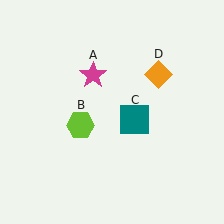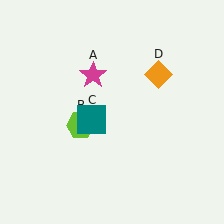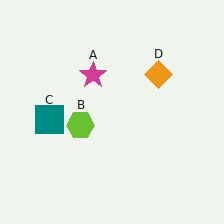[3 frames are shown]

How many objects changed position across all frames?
1 object changed position: teal square (object C).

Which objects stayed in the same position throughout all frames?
Magenta star (object A) and lime hexagon (object B) and orange diamond (object D) remained stationary.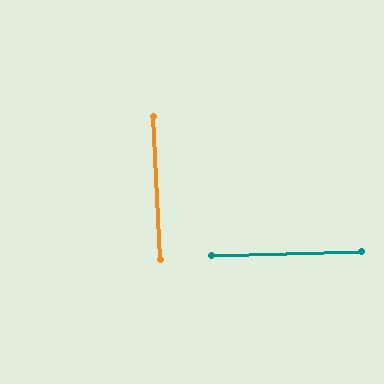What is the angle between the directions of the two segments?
Approximately 89 degrees.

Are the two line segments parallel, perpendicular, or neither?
Perpendicular — they meet at approximately 89°.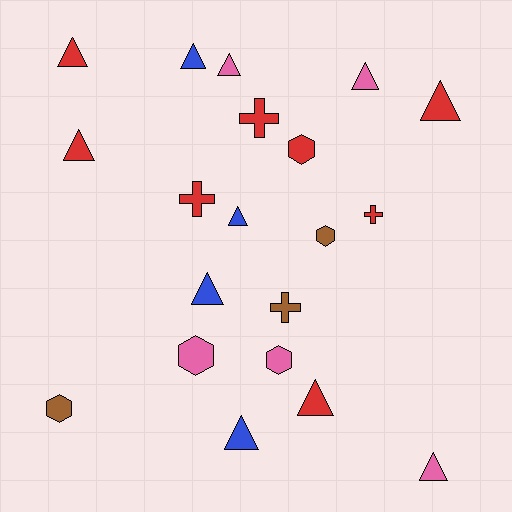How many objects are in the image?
There are 20 objects.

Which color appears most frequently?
Red, with 8 objects.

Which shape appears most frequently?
Triangle, with 11 objects.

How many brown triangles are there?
There are no brown triangles.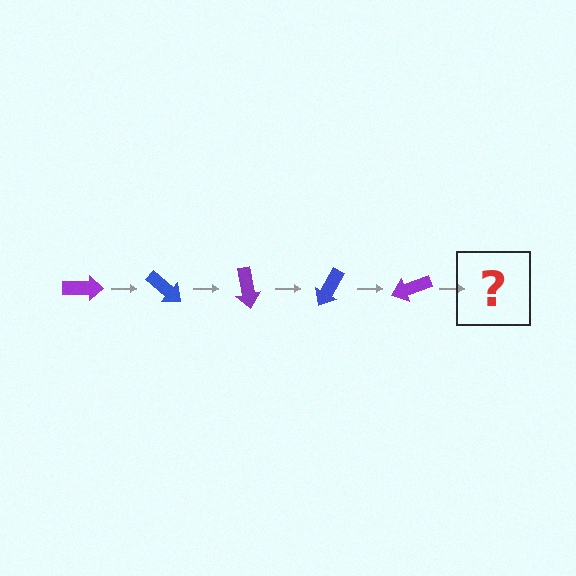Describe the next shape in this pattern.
It should be a blue arrow, rotated 200 degrees from the start.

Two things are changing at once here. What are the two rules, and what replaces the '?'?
The two rules are that it rotates 40 degrees each step and the color cycles through purple and blue. The '?' should be a blue arrow, rotated 200 degrees from the start.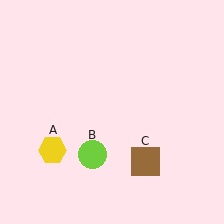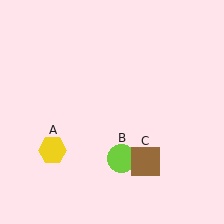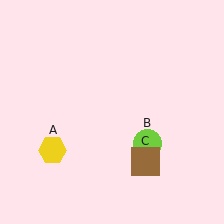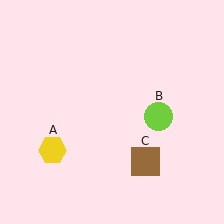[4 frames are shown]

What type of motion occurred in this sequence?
The lime circle (object B) rotated counterclockwise around the center of the scene.